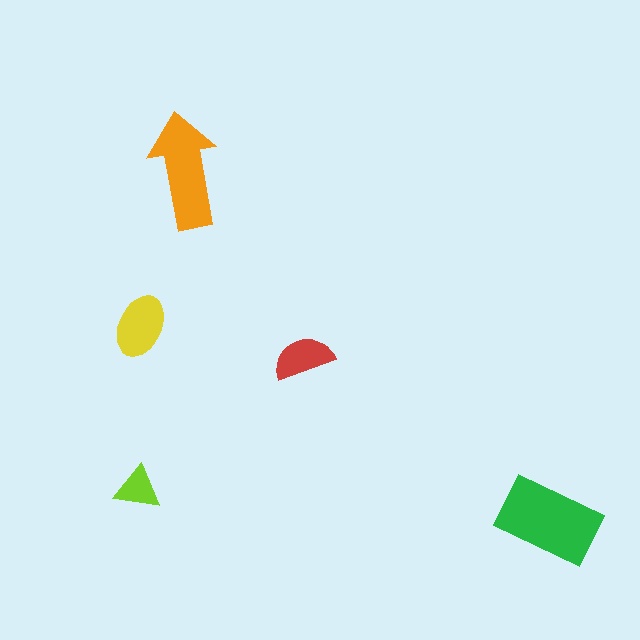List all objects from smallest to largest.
The lime triangle, the red semicircle, the yellow ellipse, the orange arrow, the green rectangle.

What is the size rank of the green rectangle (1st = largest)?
1st.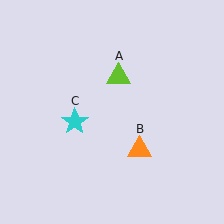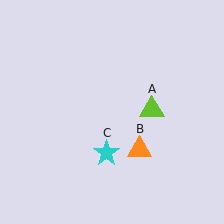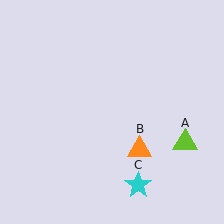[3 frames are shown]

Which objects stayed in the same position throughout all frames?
Orange triangle (object B) remained stationary.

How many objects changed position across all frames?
2 objects changed position: lime triangle (object A), cyan star (object C).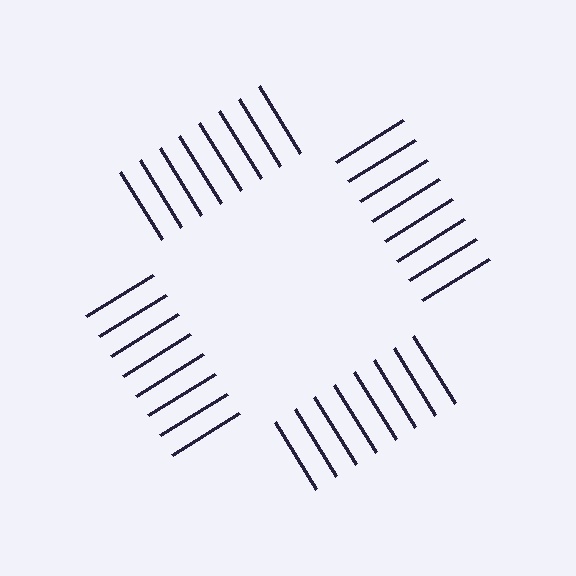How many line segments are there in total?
32 — 8 along each of the 4 edges.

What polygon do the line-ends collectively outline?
An illusory square — the line segments terminate on its edges but no continuous stroke is drawn.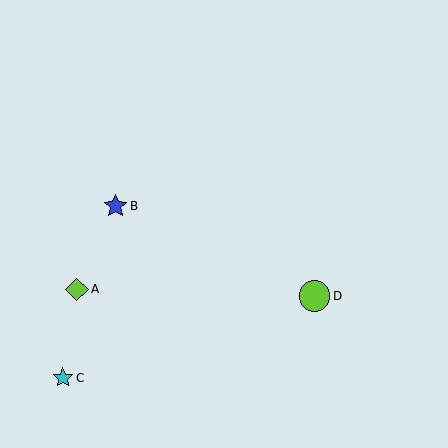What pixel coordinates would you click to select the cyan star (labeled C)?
Click at (63, 378) to select the cyan star C.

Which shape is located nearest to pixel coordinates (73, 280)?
The lime diamond (labeled A) at (77, 290) is nearest to that location.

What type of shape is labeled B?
Shape B is a blue star.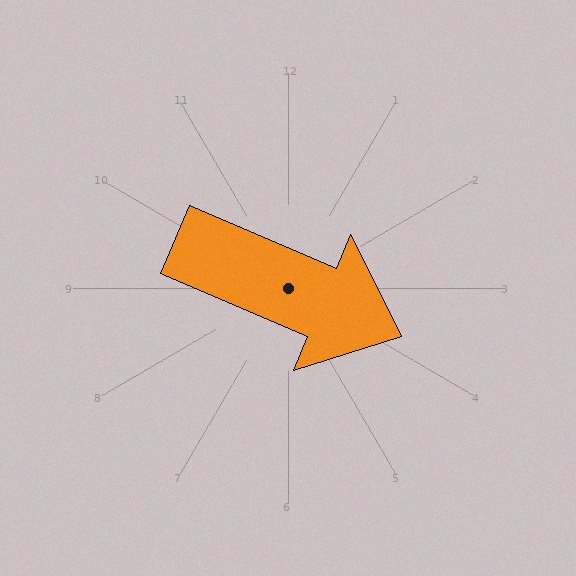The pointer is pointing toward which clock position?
Roughly 4 o'clock.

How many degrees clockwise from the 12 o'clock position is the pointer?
Approximately 113 degrees.